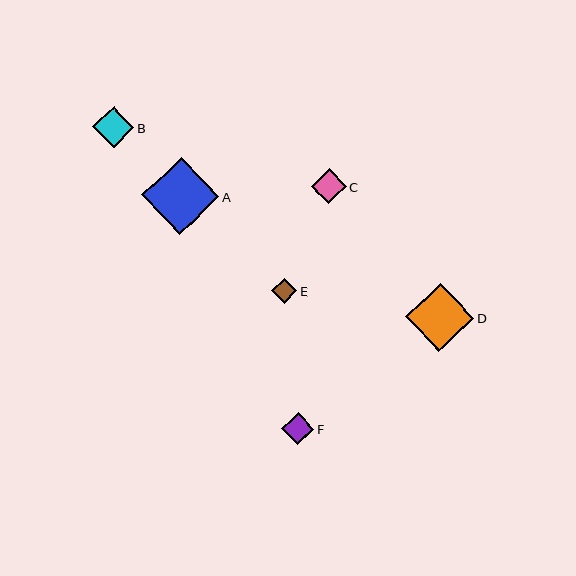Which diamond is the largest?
Diamond A is the largest with a size of approximately 77 pixels.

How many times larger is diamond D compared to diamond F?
Diamond D is approximately 2.1 times the size of diamond F.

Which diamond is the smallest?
Diamond E is the smallest with a size of approximately 25 pixels.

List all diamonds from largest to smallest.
From largest to smallest: A, D, B, C, F, E.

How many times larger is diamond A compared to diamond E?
Diamond A is approximately 3.1 times the size of diamond E.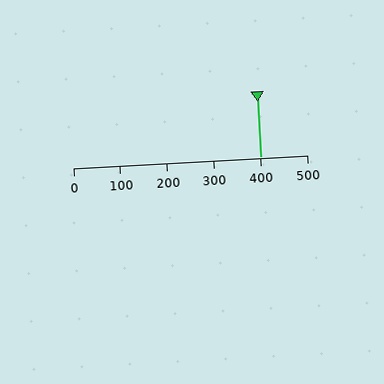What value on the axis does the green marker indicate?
The marker indicates approximately 400.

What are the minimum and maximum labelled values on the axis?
The axis runs from 0 to 500.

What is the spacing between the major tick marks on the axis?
The major ticks are spaced 100 apart.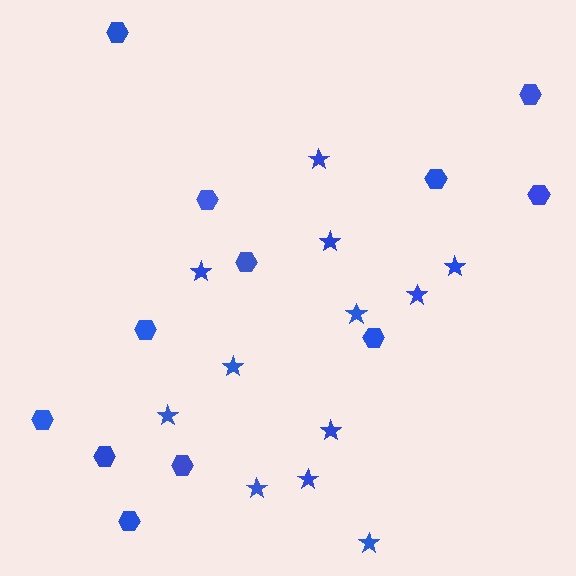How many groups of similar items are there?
There are 2 groups: one group of hexagons (12) and one group of stars (12).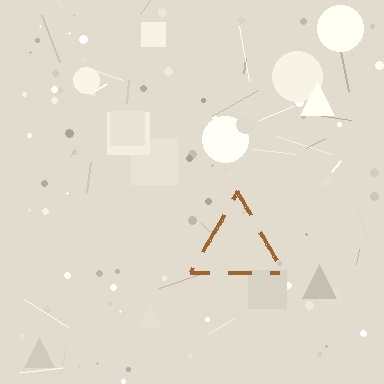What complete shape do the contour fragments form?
The contour fragments form a triangle.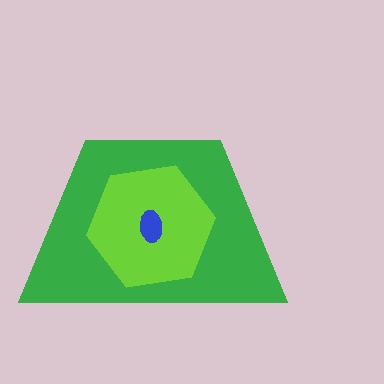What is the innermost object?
The blue ellipse.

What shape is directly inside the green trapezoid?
The lime hexagon.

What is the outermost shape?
The green trapezoid.